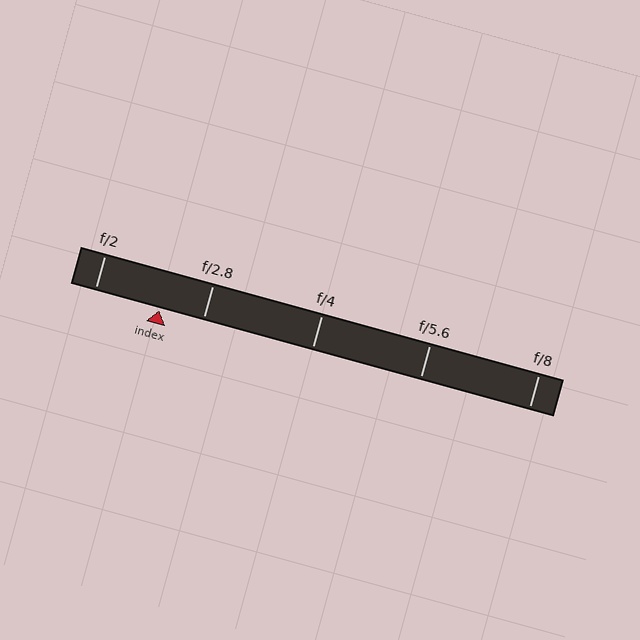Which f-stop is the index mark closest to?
The index mark is closest to f/2.8.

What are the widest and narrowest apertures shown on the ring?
The widest aperture shown is f/2 and the narrowest is f/8.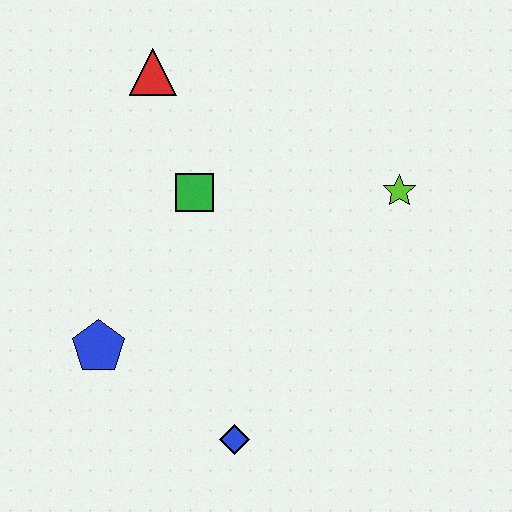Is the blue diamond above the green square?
No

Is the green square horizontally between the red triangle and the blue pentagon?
No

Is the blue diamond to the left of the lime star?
Yes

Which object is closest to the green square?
The red triangle is closest to the green square.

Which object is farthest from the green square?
The blue diamond is farthest from the green square.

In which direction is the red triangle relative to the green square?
The red triangle is above the green square.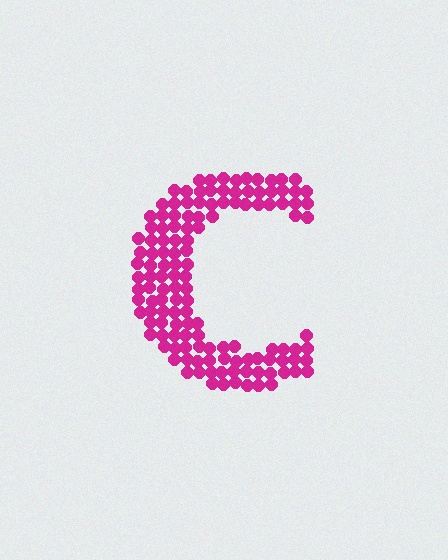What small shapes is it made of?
It is made of small circles.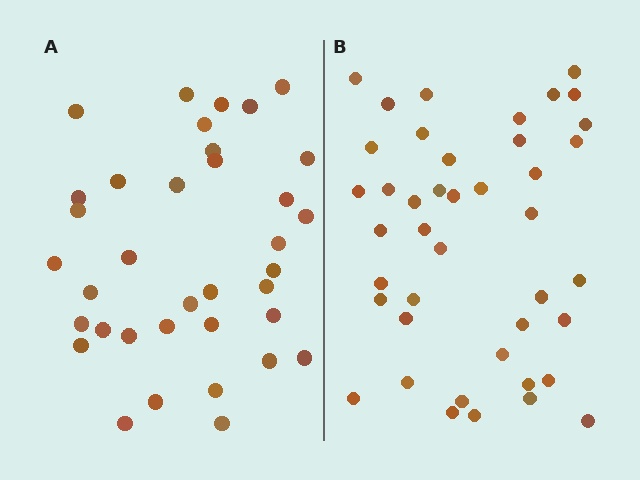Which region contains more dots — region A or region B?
Region B (the right region) has more dots.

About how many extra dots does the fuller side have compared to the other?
Region B has about 6 more dots than region A.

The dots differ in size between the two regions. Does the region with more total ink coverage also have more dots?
No. Region A has more total ink coverage because its dots are larger, but region B actually contains more individual dots. Total area can be misleading — the number of items is what matters here.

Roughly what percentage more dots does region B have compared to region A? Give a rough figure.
About 15% more.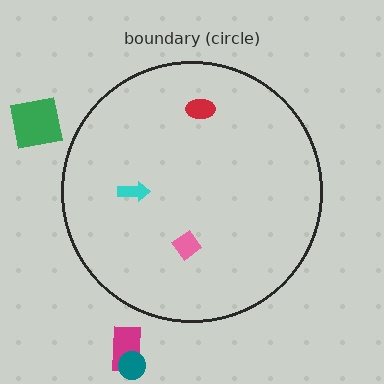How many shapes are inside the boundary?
3 inside, 3 outside.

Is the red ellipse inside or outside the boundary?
Inside.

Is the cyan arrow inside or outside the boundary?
Inside.